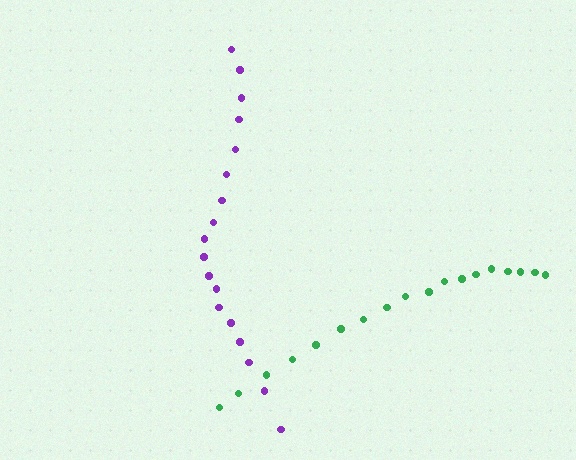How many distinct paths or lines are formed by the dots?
There are 2 distinct paths.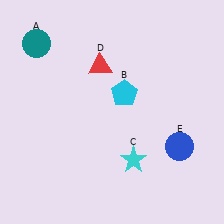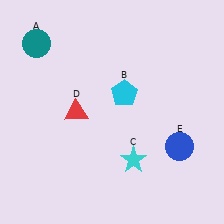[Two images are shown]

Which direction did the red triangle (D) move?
The red triangle (D) moved down.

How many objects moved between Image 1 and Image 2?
1 object moved between the two images.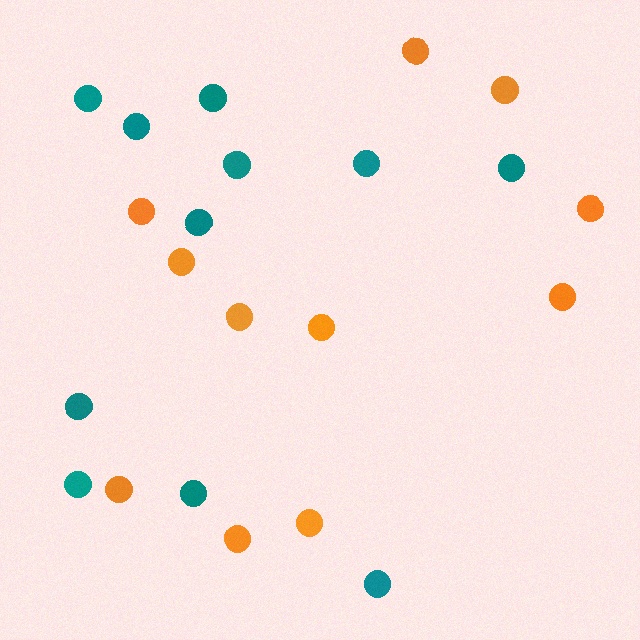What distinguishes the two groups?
There are 2 groups: one group of orange circles (11) and one group of teal circles (11).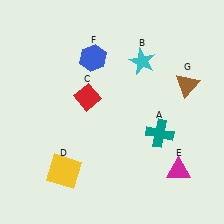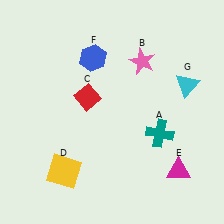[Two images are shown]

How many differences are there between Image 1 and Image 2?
There are 2 differences between the two images.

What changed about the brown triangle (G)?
In Image 1, G is brown. In Image 2, it changed to cyan.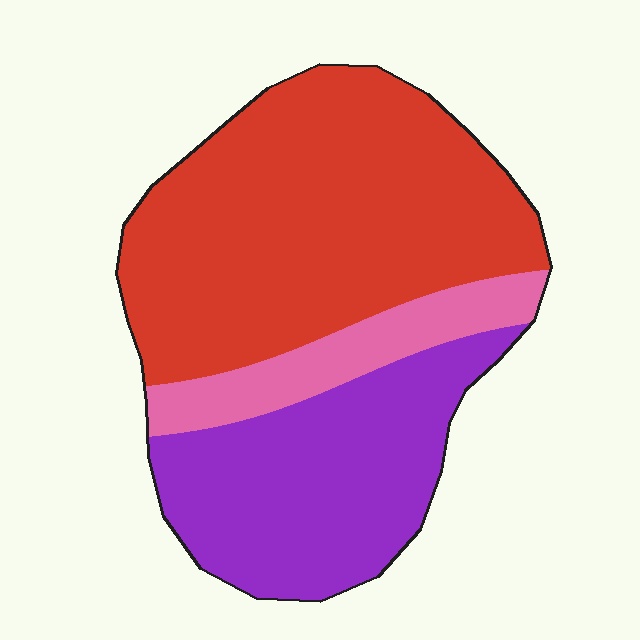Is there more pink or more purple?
Purple.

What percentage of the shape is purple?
Purple covers about 35% of the shape.